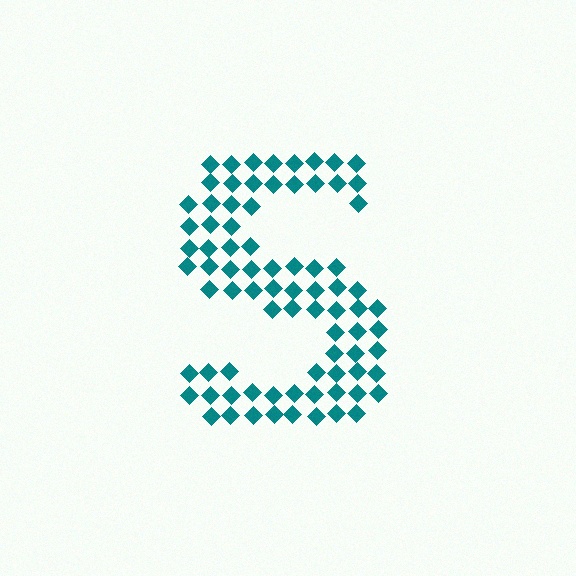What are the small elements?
The small elements are diamonds.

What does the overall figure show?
The overall figure shows the letter S.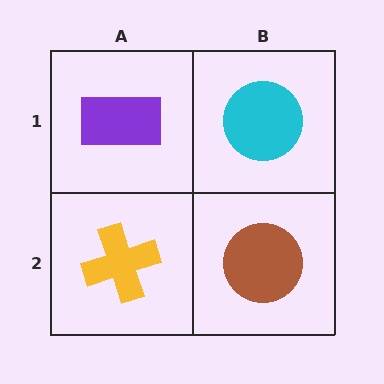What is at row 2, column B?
A brown circle.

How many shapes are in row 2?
2 shapes.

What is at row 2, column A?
A yellow cross.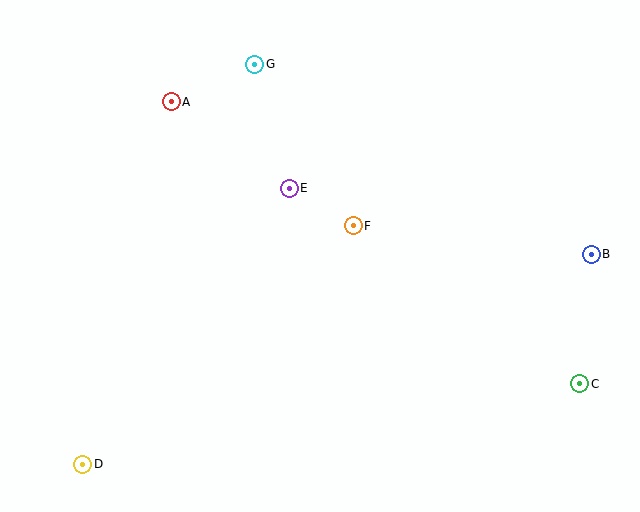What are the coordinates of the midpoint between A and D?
The midpoint between A and D is at (127, 283).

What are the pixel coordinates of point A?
Point A is at (171, 102).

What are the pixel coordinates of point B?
Point B is at (591, 254).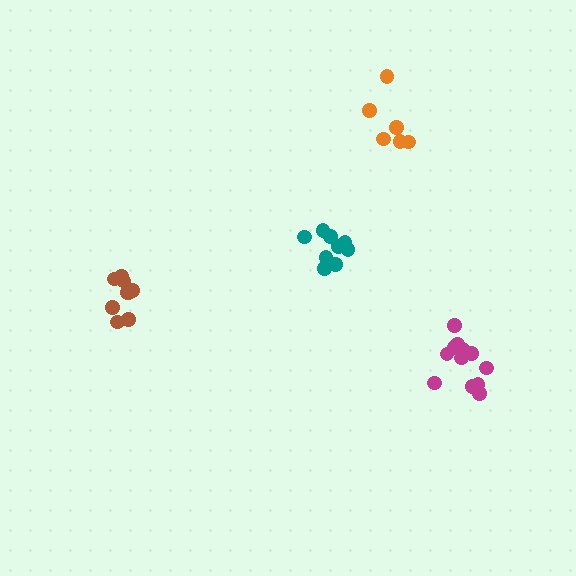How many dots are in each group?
Group 1: 6 dots, Group 2: 10 dots, Group 3: 10 dots, Group 4: 12 dots (38 total).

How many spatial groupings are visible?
There are 4 spatial groupings.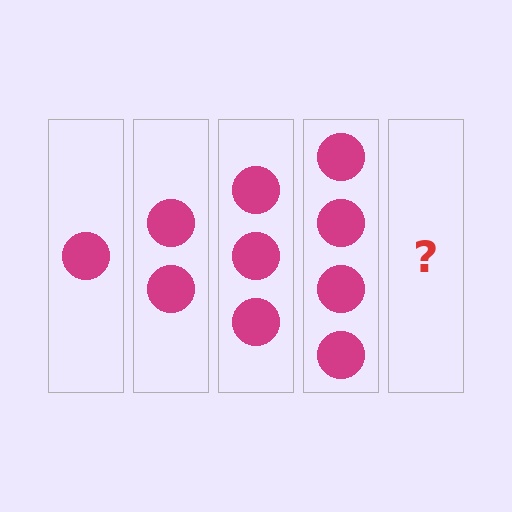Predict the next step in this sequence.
The next step is 5 circles.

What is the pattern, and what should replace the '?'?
The pattern is that each step adds one more circle. The '?' should be 5 circles.